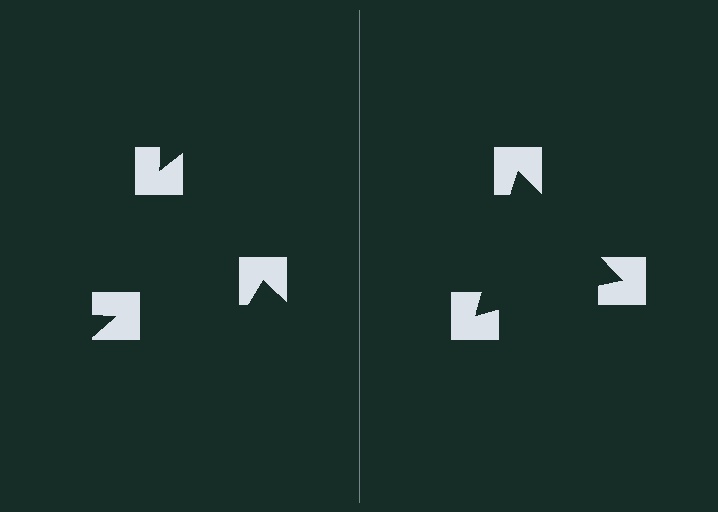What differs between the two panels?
The notched squares are positioned identically on both sides; only the wedge orientations differ. On the right they align to a triangle; on the left they are misaligned.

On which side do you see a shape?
An illusory triangle appears on the right side. On the left side the wedge cuts are rotated, so no coherent shape forms.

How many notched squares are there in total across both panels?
6 — 3 on each side.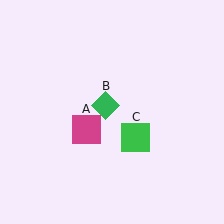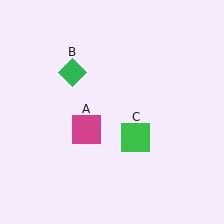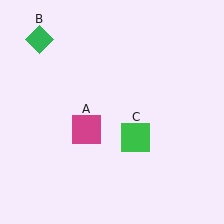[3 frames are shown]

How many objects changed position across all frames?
1 object changed position: green diamond (object B).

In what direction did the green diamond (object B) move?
The green diamond (object B) moved up and to the left.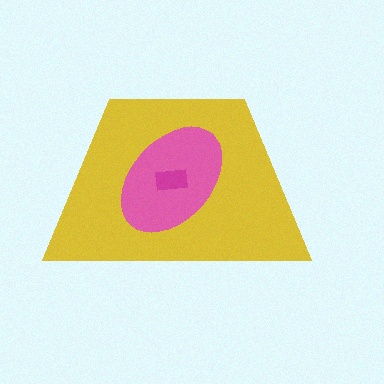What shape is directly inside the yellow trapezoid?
The pink ellipse.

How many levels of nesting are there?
3.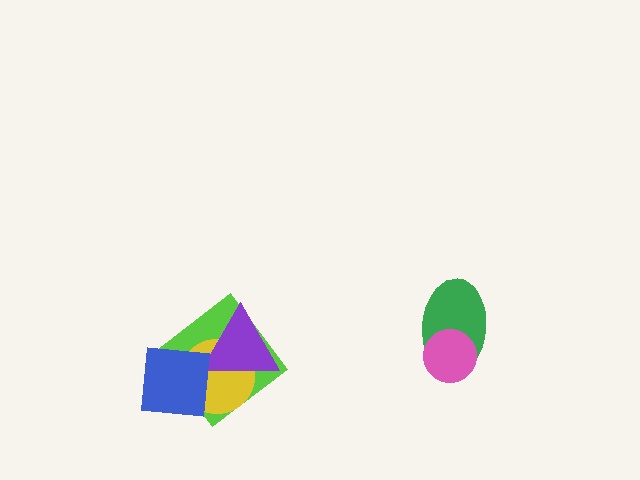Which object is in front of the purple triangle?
The blue square is in front of the purple triangle.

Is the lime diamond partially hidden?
Yes, it is partially covered by another shape.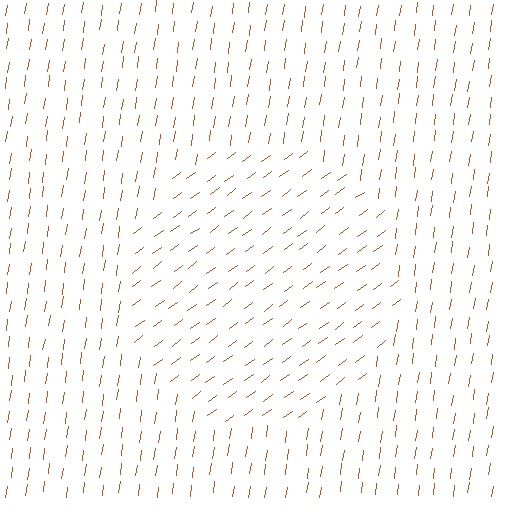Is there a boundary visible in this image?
Yes, there is a texture boundary formed by a change in line orientation.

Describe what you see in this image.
The image is filled with small brown line segments. A circle region in the image has lines oriented differently from the surrounding lines, creating a visible texture boundary.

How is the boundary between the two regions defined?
The boundary is defined purely by a change in line orientation (approximately 45 degrees difference). All lines are the same color and thickness.